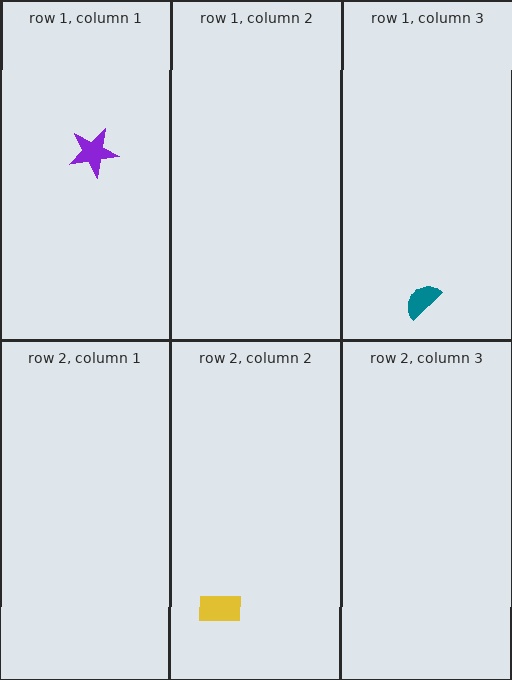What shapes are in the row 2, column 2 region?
The yellow rectangle.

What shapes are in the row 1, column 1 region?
The purple star.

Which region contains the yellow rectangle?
The row 2, column 2 region.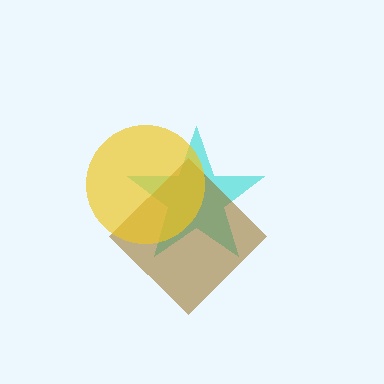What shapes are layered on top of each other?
The layered shapes are: a cyan star, a brown diamond, a yellow circle.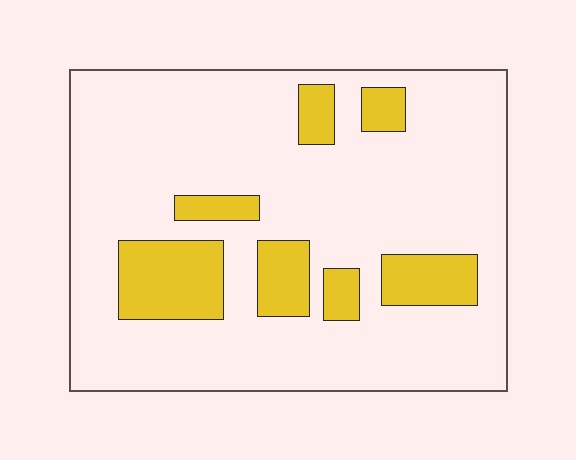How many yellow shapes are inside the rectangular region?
7.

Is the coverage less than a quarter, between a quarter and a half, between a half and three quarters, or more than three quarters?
Less than a quarter.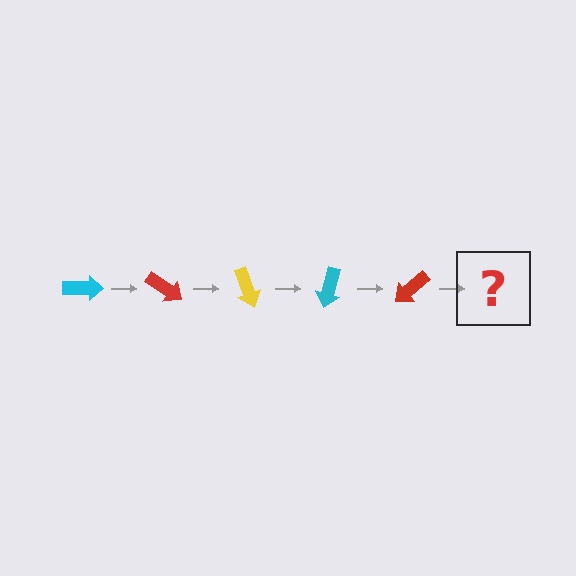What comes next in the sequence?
The next element should be a yellow arrow, rotated 175 degrees from the start.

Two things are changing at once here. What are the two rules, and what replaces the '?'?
The two rules are that it rotates 35 degrees each step and the color cycles through cyan, red, and yellow. The '?' should be a yellow arrow, rotated 175 degrees from the start.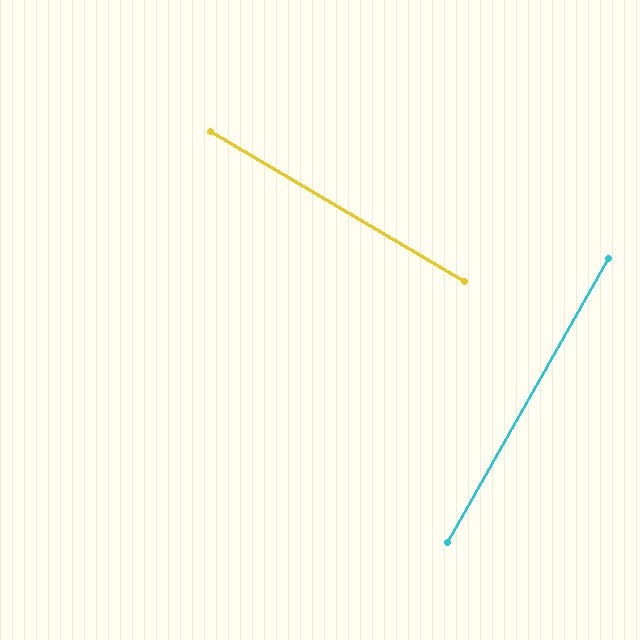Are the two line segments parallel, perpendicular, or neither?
Perpendicular — they meet at approximately 89°.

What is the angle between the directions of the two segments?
Approximately 89 degrees.